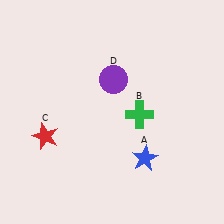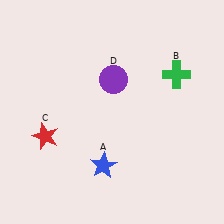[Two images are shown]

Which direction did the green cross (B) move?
The green cross (B) moved up.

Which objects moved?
The objects that moved are: the blue star (A), the green cross (B).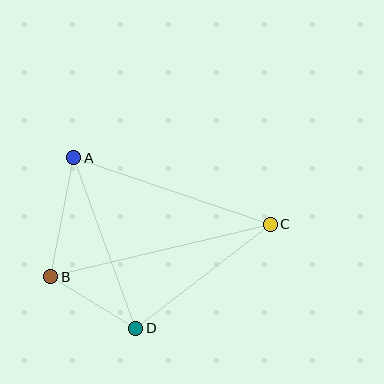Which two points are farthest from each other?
Points B and C are farthest from each other.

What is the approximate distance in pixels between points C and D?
The distance between C and D is approximately 170 pixels.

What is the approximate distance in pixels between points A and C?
The distance between A and C is approximately 208 pixels.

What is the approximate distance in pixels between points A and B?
The distance between A and B is approximately 121 pixels.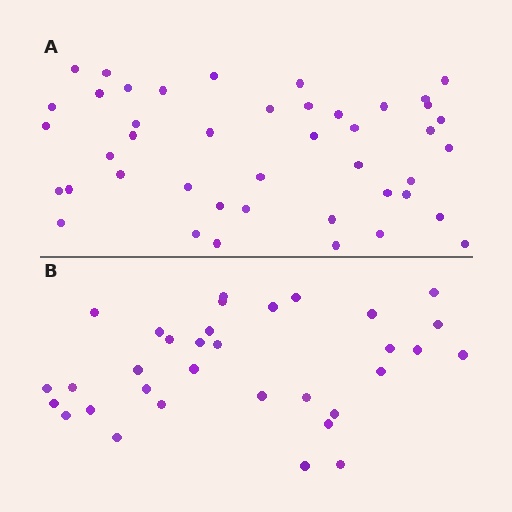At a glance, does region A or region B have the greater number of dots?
Region A (the top region) has more dots.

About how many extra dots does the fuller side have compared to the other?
Region A has roughly 12 or so more dots than region B.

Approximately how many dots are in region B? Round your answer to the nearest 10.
About 30 dots. (The exact count is 33, which rounds to 30.)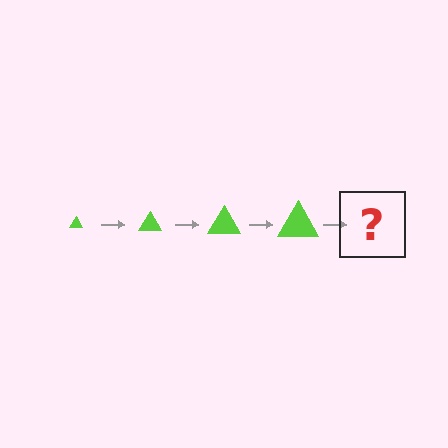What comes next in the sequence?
The next element should be a lime triangle, larger than the previous one.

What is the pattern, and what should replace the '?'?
The pattern is that the triangle gets progressively larger each step. The '?' should be a lime triangle, larger than the previous one.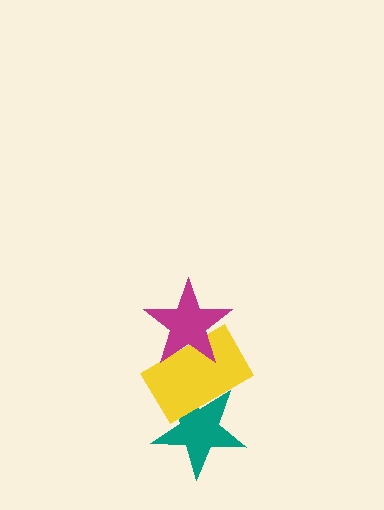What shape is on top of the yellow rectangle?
The magenta star is on top of the yellow rectangle.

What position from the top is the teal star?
The teal star is 3rd from the top.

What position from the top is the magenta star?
The magenta star is 1st from the top.